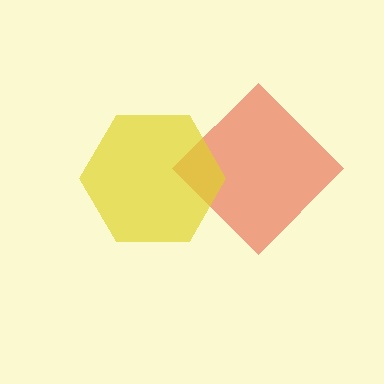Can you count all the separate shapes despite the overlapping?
Yes, there are 2 separate shapes.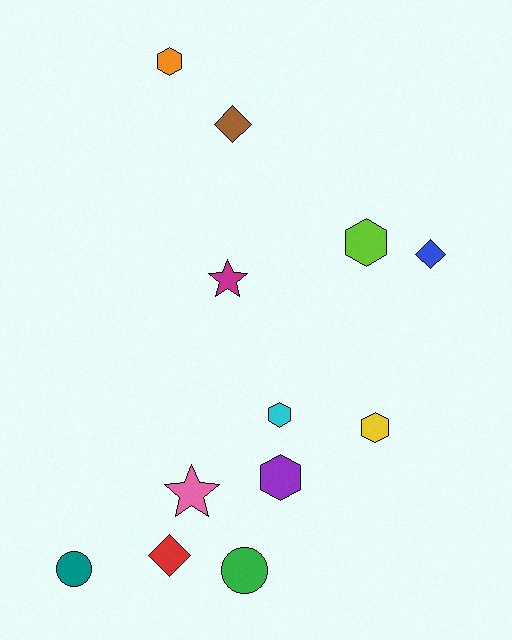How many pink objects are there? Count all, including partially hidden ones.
There is 1 pink object.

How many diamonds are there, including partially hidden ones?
There are 3 diamonds.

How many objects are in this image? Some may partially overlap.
There are 12 objects.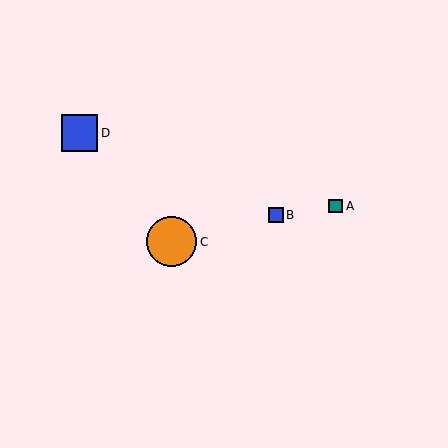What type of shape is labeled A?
Shape A is a teal square.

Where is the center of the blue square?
The center of the blue square is at (276, 215).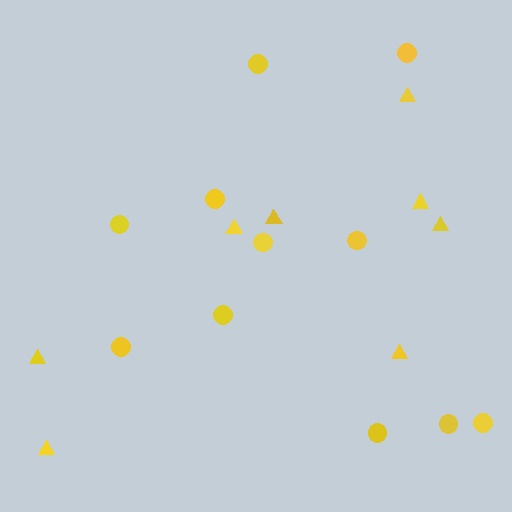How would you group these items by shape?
There are 2 groups: one group of triangles (8) and one group of circles (11).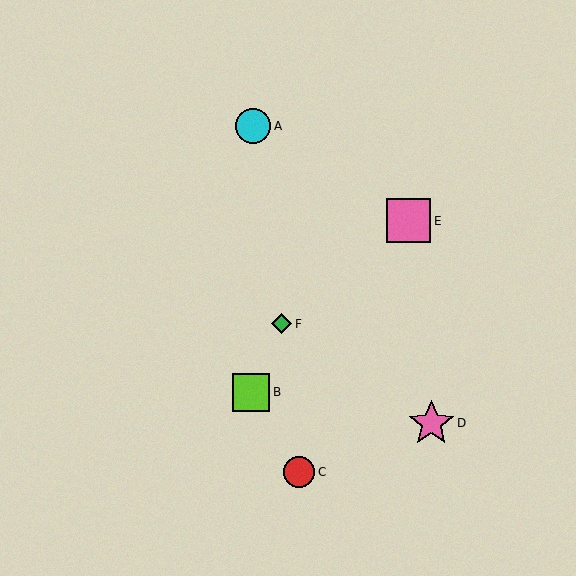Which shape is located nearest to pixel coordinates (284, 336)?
The green diamond (labeled F) at (282, 324) is nearest to that location.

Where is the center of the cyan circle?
The center of the cyan circle is at (253, 126).